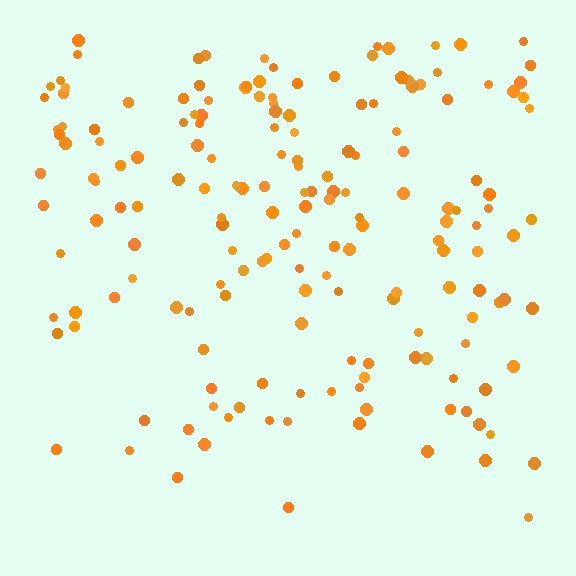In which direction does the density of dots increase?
From bottom to top, with the top side densest.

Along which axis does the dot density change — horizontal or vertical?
Vertical.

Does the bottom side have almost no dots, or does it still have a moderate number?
Still a moderate number, just noticeably fewer than the top.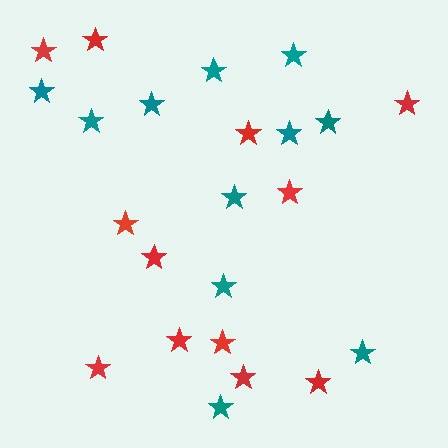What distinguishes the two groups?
There are 2 groups: one group of teal stars (11) and one group of red stars (12).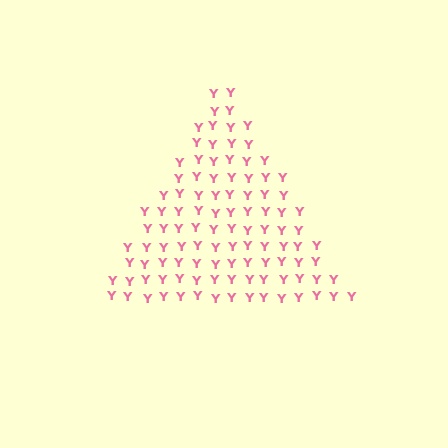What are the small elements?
The small elements are letter Y's.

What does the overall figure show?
The overall figure shows a triangle.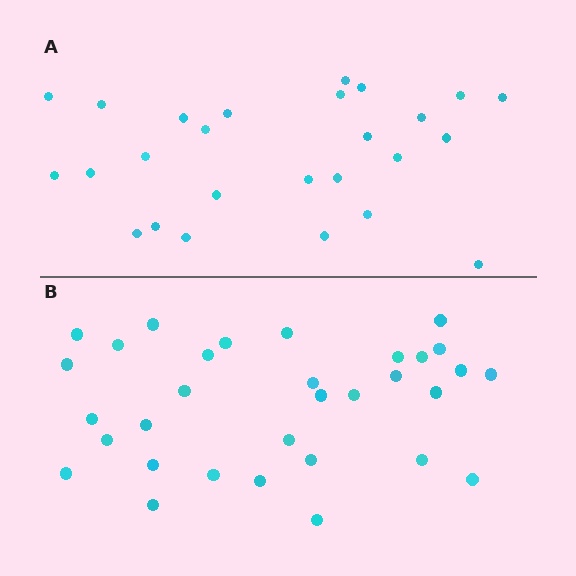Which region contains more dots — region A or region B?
Region B (the bottom region) has more dots.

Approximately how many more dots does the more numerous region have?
Region B has about 6 more dots than region A.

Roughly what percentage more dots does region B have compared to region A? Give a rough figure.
About 25% more.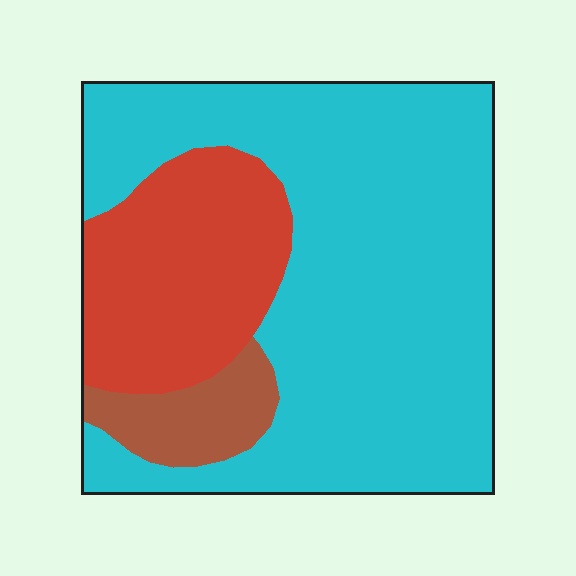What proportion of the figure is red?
Red takes up about one quarter (1/4) of the figure.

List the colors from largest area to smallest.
From largest to smallest: cyan, red, brown.